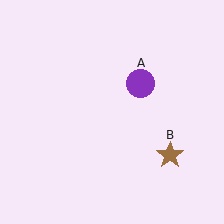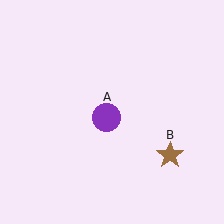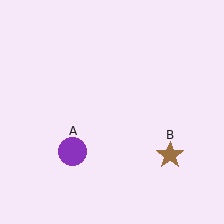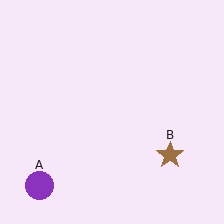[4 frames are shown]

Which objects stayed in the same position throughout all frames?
Brown star (object B) remained stationary.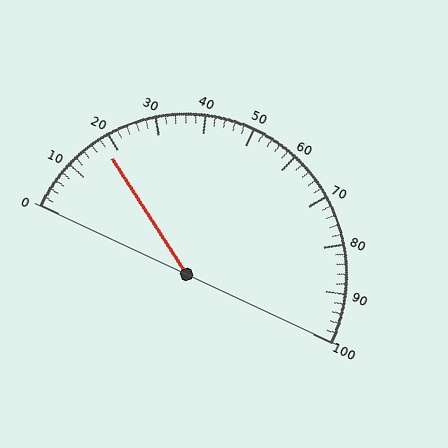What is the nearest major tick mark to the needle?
The nearest major tick mark is 20.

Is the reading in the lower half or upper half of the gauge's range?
The reading is in the lower half of the range (0 to 100).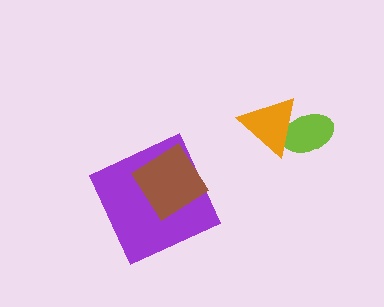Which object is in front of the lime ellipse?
The orange triangle is in front of the lime ellipse.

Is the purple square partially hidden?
Yes, it is partially covered by another shape.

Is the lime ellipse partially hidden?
Yes, it is partially covered by another shape.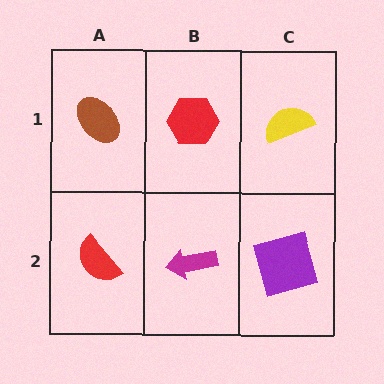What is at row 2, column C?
A purple square.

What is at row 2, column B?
A magenta arrow.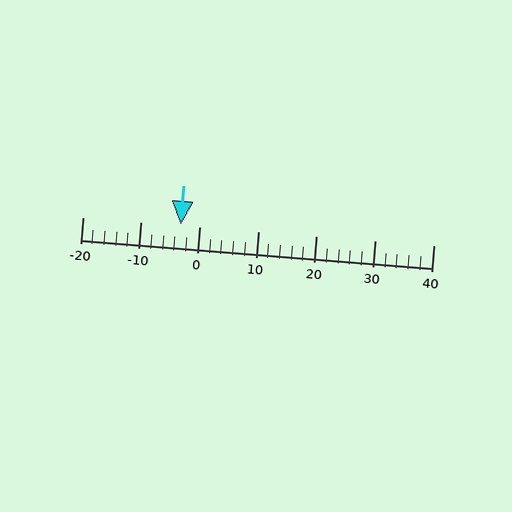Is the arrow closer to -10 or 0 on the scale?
The arrow is closer to 0.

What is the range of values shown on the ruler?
The ruler shows values from -20 to 40.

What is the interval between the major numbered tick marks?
The major tick marks are spaced 10 units apart.